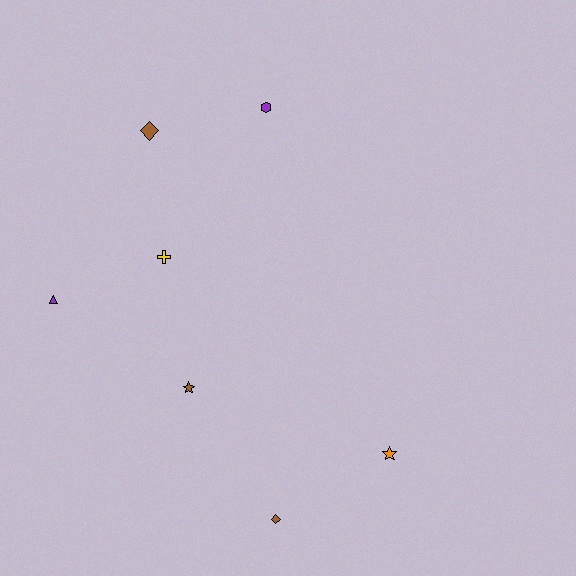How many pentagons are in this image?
There are no pentagons.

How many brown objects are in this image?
There are 3 brown objects.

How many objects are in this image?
There are 7 objects.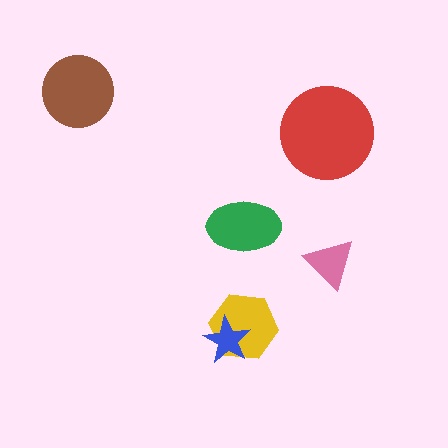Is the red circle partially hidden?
No, no other shape covers it.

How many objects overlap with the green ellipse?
0 objects overlap with the green ellipse.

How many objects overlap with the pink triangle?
0 objects overlap with the pink triangle.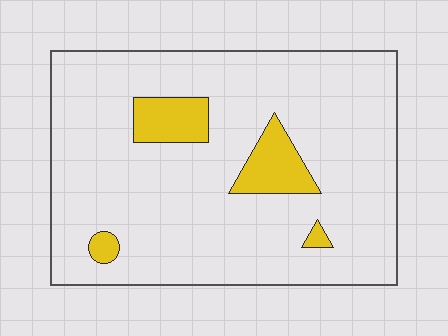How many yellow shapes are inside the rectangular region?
4.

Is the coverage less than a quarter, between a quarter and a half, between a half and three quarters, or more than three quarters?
Less than a quarter.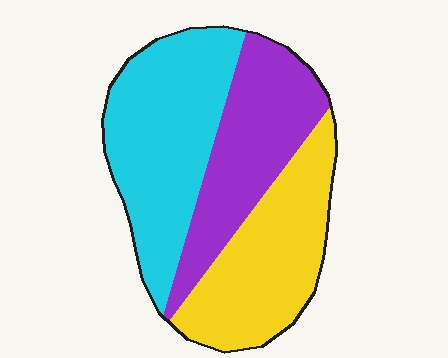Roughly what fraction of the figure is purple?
Purple covers roughly 30% of the figure.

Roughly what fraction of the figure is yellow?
Yellow takes up between a sixth and a third of the figure.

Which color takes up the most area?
Cyan, at roughly 40%.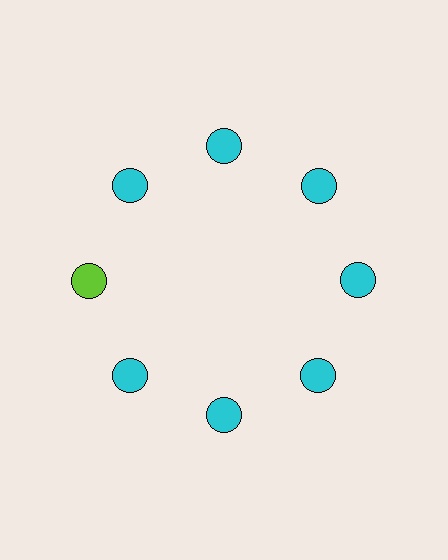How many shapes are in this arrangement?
There are 8 shapes arranged in a ring pattern.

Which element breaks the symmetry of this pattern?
The lime circle at roughly the 9 o'clock position breaks the symmetry. All other shapes are cyan circles.